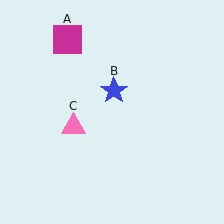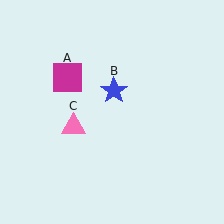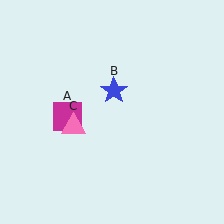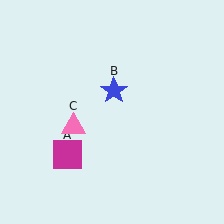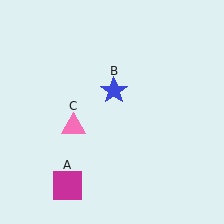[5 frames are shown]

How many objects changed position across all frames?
1 object changed position: magenta square (object A).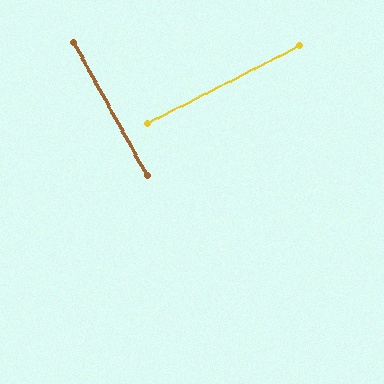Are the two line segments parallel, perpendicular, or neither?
Perpendicular — they meet at approximately 88°.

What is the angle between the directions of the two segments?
Approximately 88 degrees.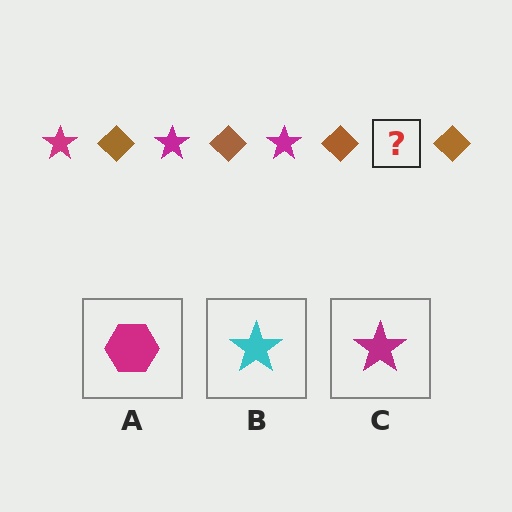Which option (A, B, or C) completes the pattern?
C.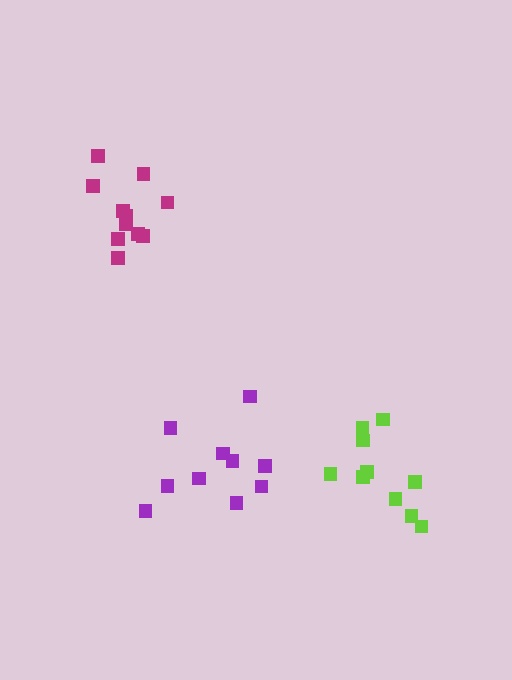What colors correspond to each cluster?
The clusters are colored: magenta, lime, purple.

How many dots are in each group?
Group 1: 11 dots, Group 2: 10 dots, Group 3: 10 dots (31 total).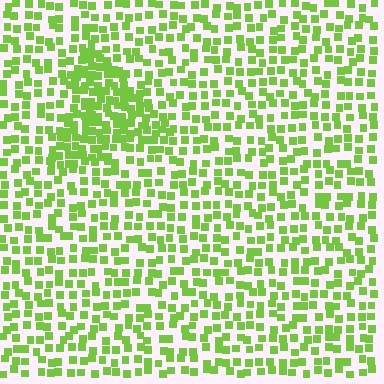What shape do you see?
I see a triangle.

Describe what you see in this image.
The image contains small lime elements arranged at two different densities. A triangle-shaped region is visible where the elements are more densely packed than the surrounding area.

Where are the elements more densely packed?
The elements are more densely packed inside the triangle boundary.